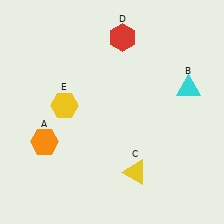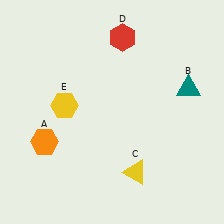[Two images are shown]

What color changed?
The triangle (B) changed from cyan in Image 1 to teal in Image 2.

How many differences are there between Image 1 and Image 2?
There is 1 difference between the two images.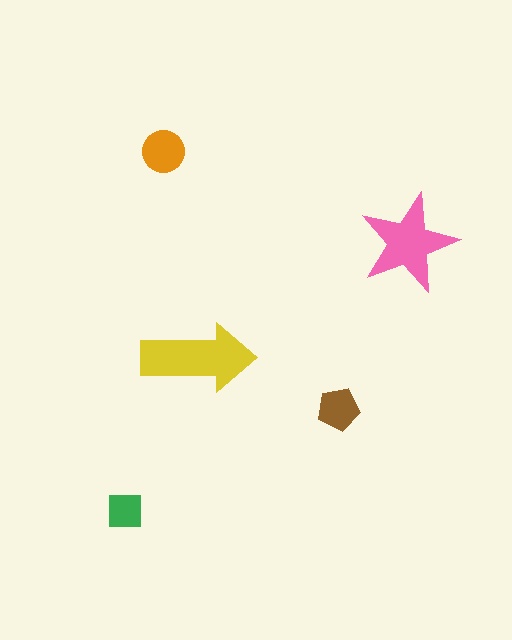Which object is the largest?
The yellow arrow.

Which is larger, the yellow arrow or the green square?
The yellow arrow.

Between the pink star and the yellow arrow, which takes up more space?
The yellow arrow.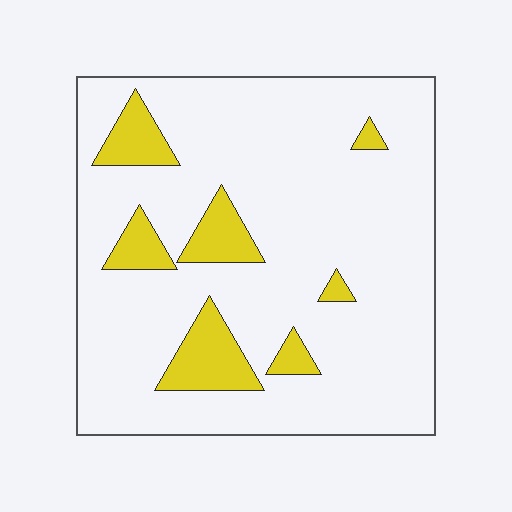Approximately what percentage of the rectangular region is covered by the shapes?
Approximately 15%.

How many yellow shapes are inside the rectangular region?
7.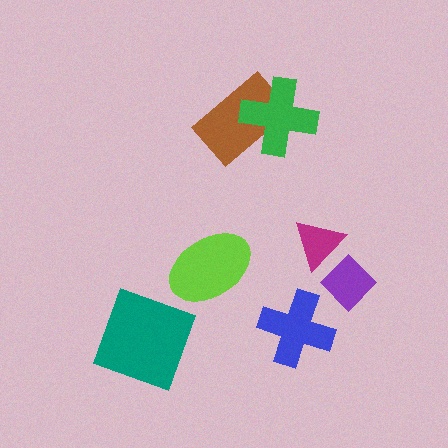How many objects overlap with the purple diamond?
1 object overlaps with the purple diamond.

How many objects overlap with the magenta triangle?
1 object overlaps with the magenta triangle.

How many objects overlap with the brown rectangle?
1 object overlaps with the brown rectangle.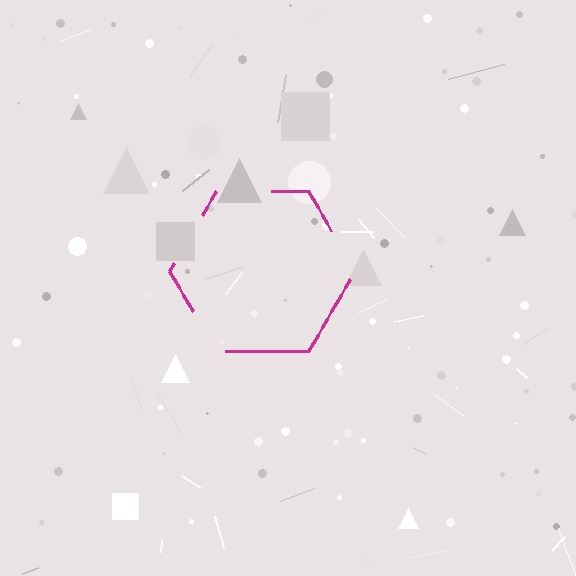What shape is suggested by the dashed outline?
The dashed outline suggests a hexagon.